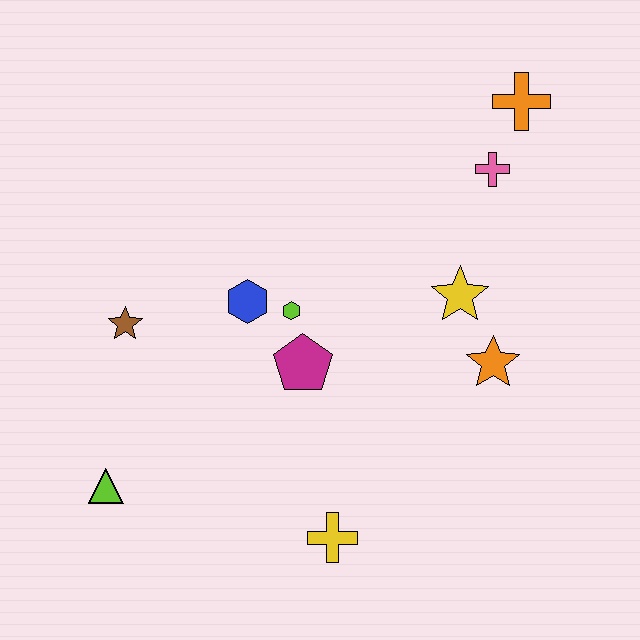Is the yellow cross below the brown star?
Yes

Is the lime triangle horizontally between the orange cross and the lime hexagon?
No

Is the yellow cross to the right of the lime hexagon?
Yes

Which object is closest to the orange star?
The yellow star is closest to the orange star.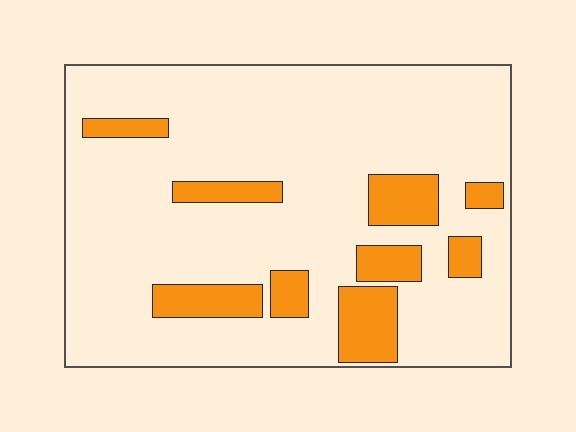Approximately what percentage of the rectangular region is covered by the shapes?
Approximately 15%.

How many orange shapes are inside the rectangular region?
9.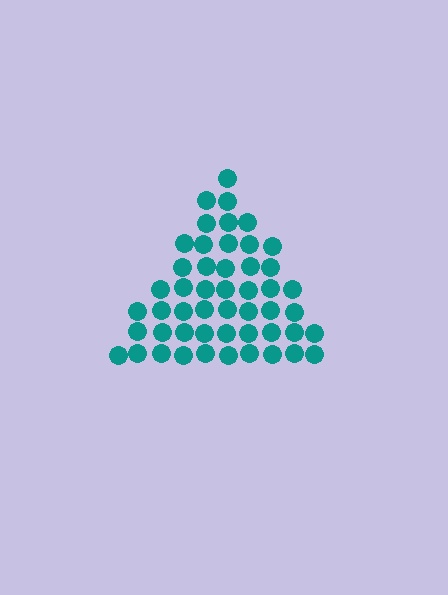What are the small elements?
The small elements are circles.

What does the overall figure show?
The overall figure shows a triangle.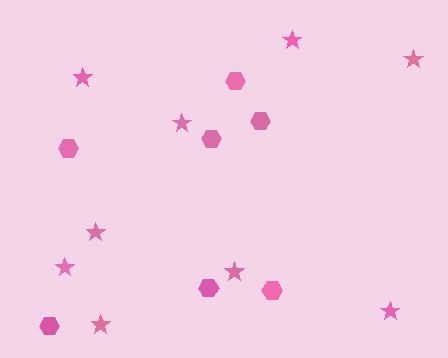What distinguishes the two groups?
There are 2 groups: one group of hexagons (7) and one group of stars (9).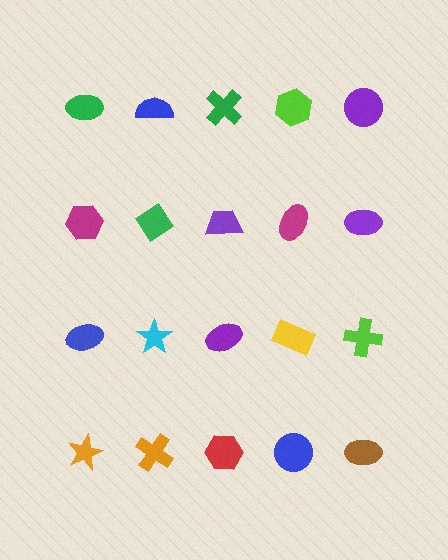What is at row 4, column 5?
A brown ellipse.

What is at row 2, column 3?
A purple trapezoid.